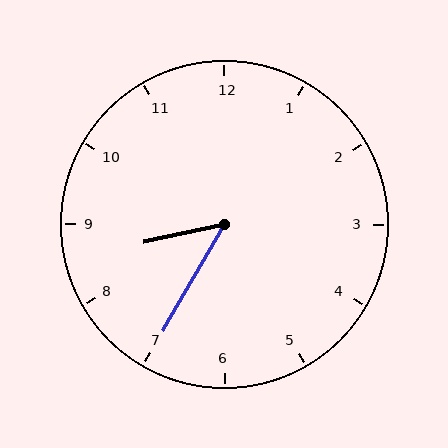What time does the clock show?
8:35.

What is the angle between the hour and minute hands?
Approximately 48 degrees.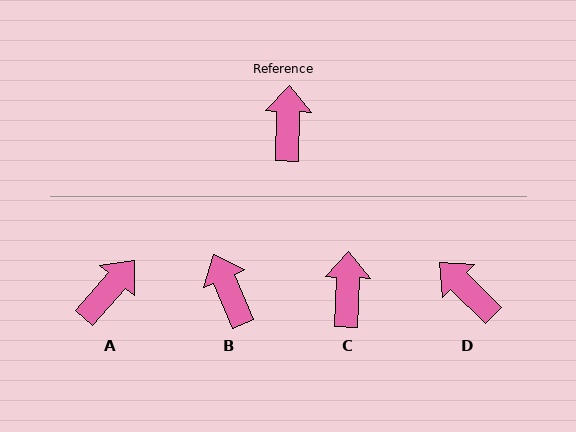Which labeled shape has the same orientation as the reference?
C.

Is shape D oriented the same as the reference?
No, it is off by about 47 degrees.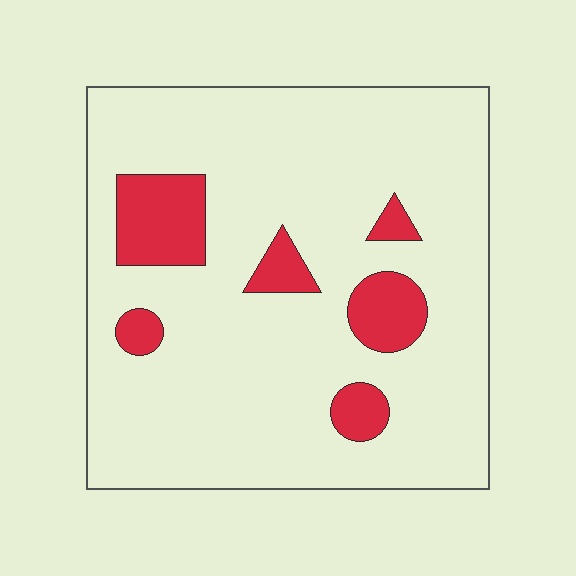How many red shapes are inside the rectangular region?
6.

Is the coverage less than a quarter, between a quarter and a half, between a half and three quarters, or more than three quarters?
Less than a quarter.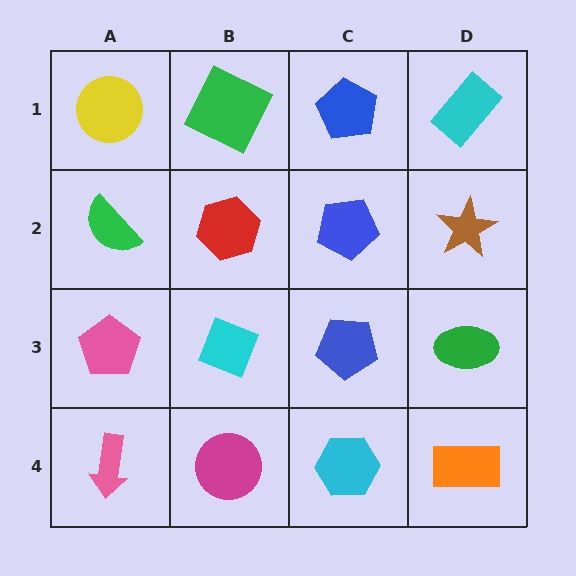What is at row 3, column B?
A cyan diamond.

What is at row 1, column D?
A cyan rectangle.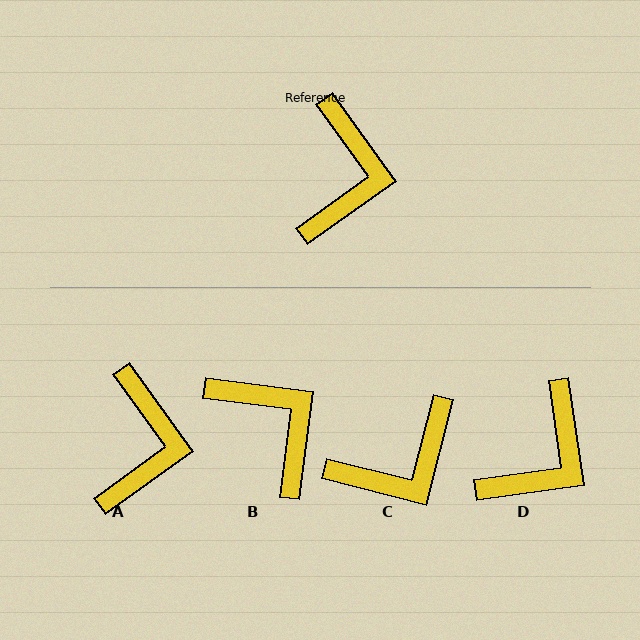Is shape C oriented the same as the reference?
No, it is off by about 50 degrees.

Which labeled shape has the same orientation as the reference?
A.